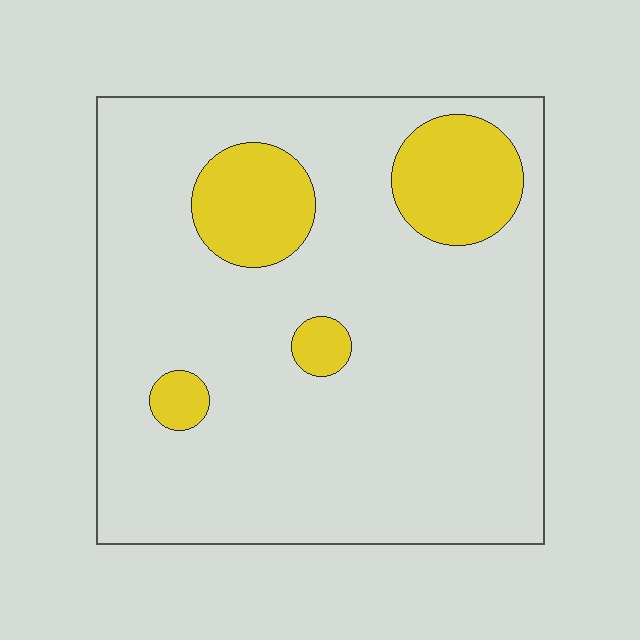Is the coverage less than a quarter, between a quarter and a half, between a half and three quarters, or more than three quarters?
Less than a quarter.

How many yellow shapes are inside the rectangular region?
4.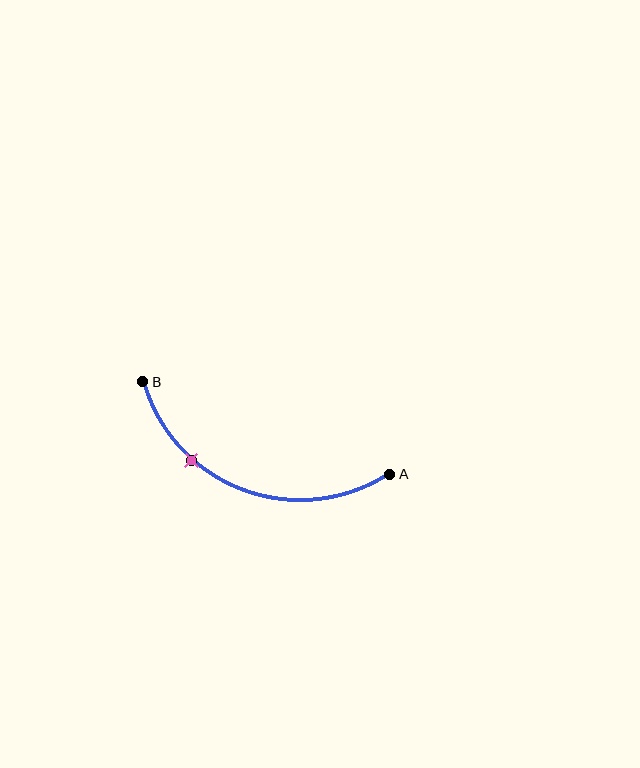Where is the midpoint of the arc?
The arc midpoint is the point on the curve farthest from the straight line joining A and B. It sits below that line.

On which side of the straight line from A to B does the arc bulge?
The arc bulges below the straight line connecting A and B.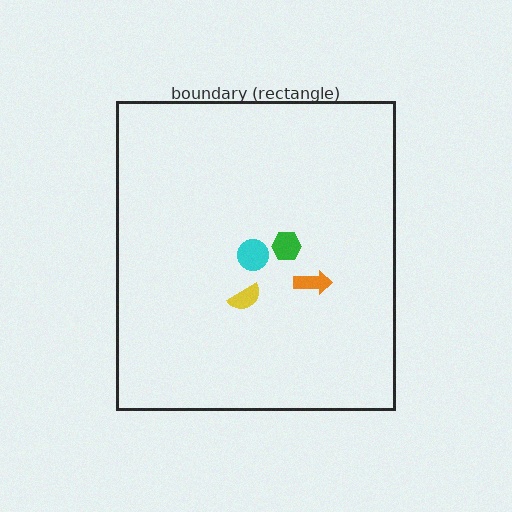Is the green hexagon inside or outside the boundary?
Inside.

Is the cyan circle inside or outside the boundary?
Inside.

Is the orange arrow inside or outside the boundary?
Inside.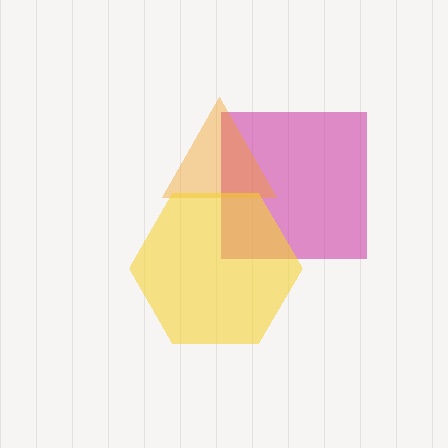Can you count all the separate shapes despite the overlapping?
Yes, there are 3 separate shapes.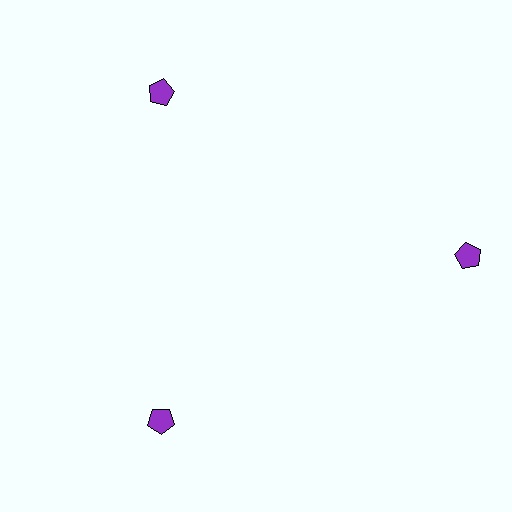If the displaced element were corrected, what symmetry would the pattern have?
It would have 3-fold rotational symmetry — the pattern would map onto itself every 120 degrees.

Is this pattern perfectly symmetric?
No. The 3 purple pentagons are arranged in a ring, but one element near the 3 o'clock position is pushed outward from the center, breaking the 3-fold rotational symmetry.